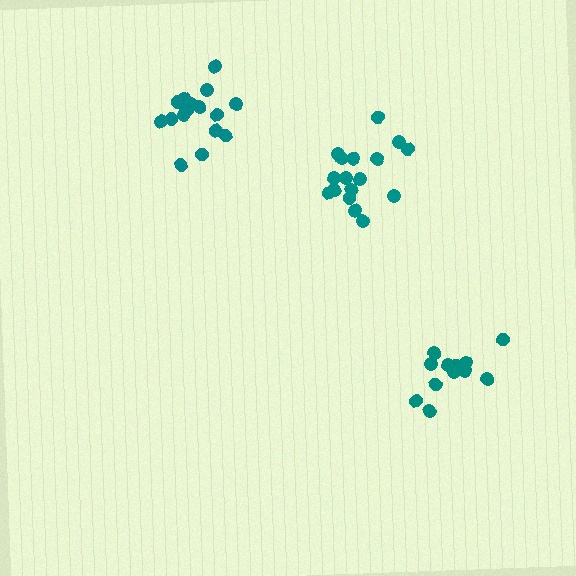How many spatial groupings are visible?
There are 3 spatial groupings.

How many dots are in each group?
Group 1: 17 dots, Group 2: 16 dots, Group 3: 12 dots (45 total).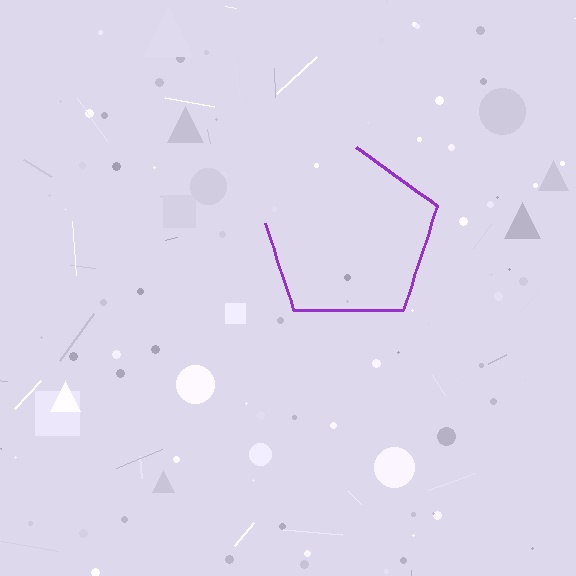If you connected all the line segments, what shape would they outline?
They would outline a pentagon.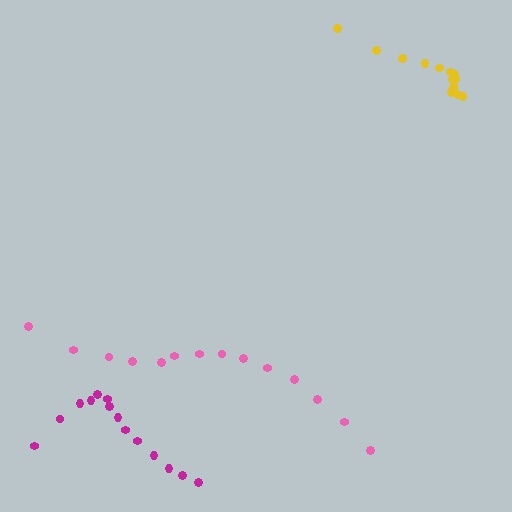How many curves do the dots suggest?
There are 3 distinct paths.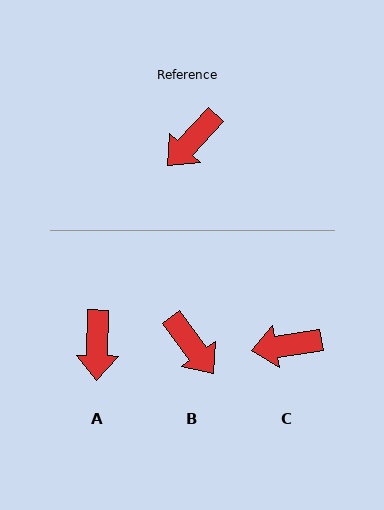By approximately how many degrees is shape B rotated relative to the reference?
Approximately 80 degrees counter-clockwise.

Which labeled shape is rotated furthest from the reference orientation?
B, about 80 degrees away.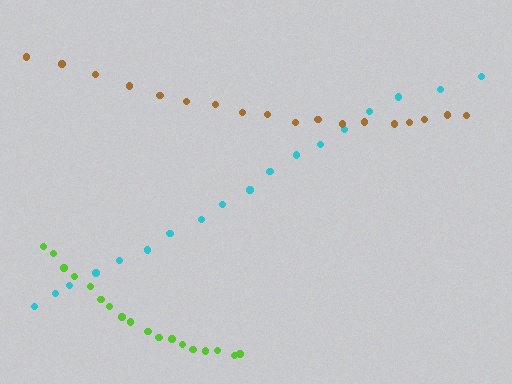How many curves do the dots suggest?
There are 3 distinct paths.